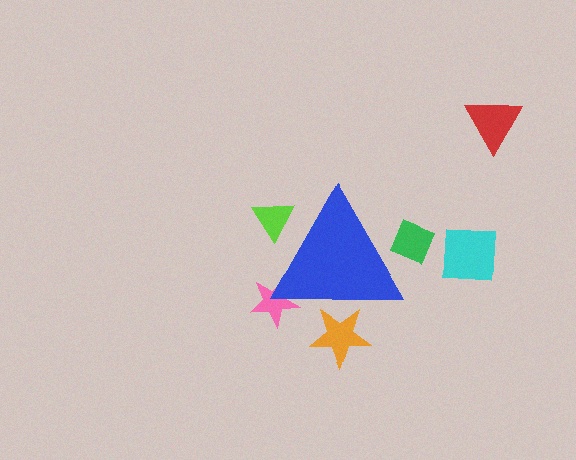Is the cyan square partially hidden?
No, the cyan square is fully visible.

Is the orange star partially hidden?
Yes, the orange star is partially hidden behind the blue triangle.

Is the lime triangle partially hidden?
Yes, the lime triangle is partially hidden behind the blue triangle.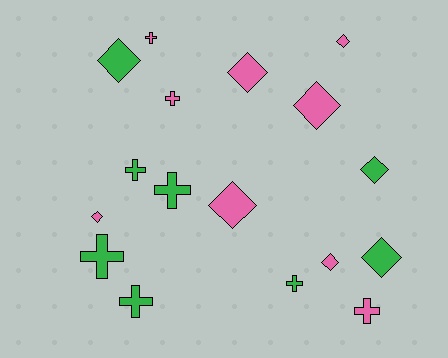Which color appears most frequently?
Pink, with 9 objects.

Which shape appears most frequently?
Diamond, with 9 objects.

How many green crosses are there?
There are 5 green crosses.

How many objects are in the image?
There are 17 objects.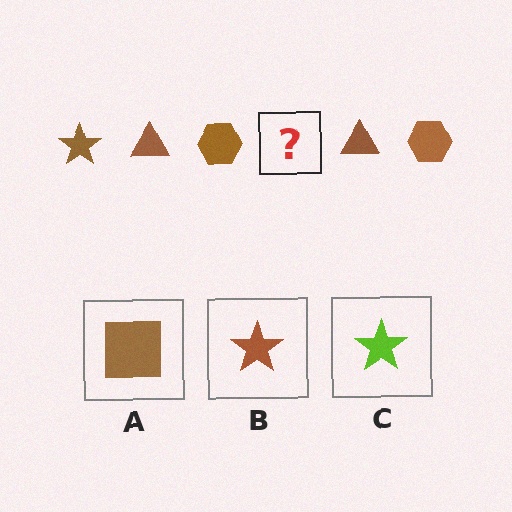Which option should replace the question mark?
Option B.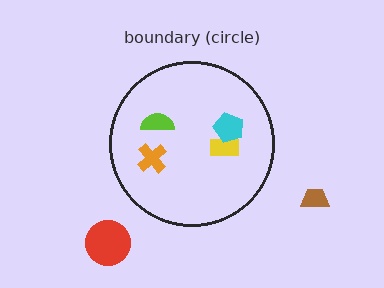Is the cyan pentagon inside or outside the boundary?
Inside.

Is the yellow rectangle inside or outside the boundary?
Inside.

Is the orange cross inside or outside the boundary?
Inside.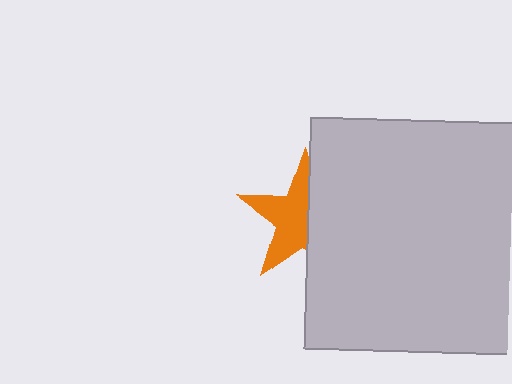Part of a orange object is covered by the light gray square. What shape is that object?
It is a star.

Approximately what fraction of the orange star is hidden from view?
Roughly 45% of the orange star is hidden behind the light gray square.